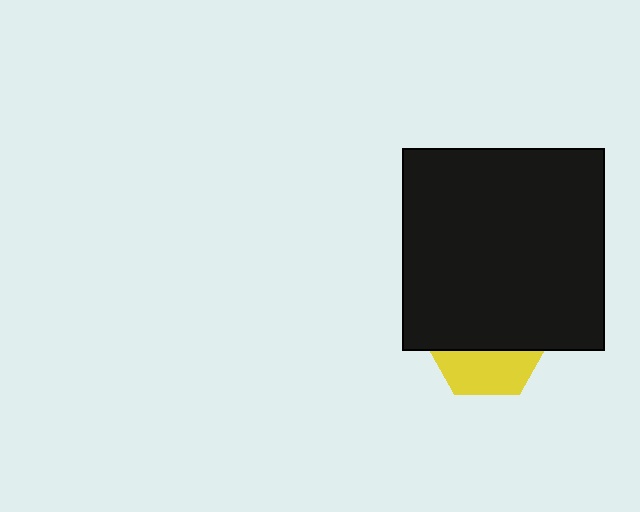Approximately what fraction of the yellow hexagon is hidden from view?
Roughly 65% of the yellow hexagon is hidden behind the black square.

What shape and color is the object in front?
The object in front is a black square.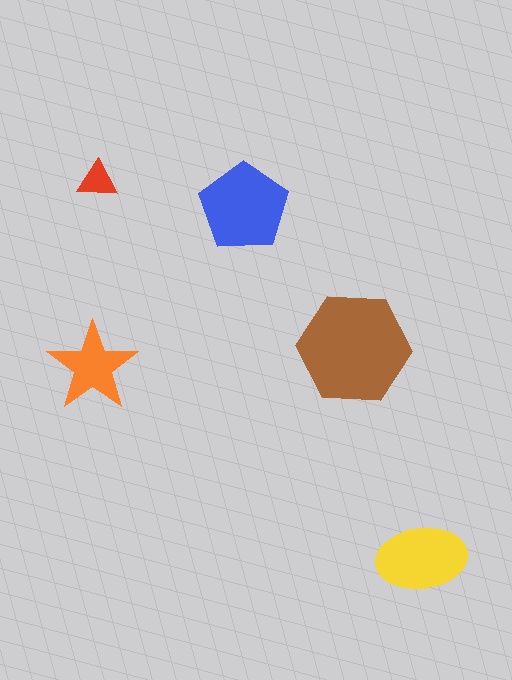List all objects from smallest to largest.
The red triangle, the orange star, the yellow ellipse, the blue pentagon, the brown hexagon.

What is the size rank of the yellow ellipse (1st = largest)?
3rd.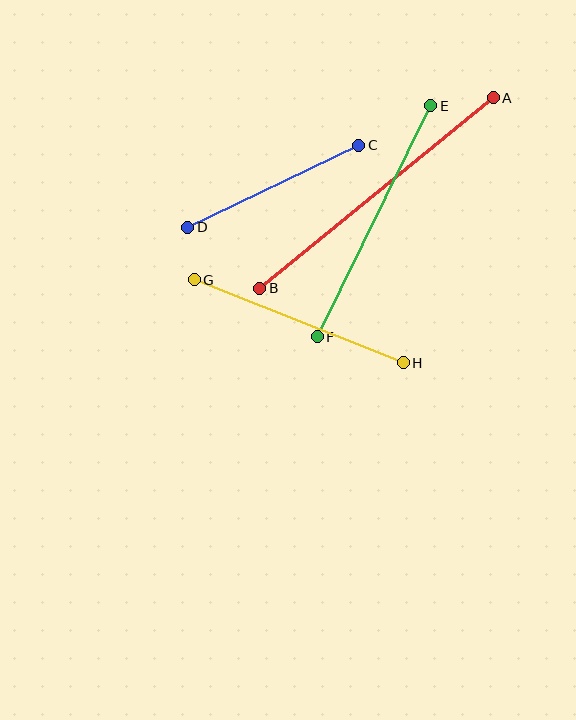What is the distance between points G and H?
The distance is approximately 224 pixels.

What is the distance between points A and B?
The distance is approximately 301 pixels.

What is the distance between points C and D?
The distance is approximately 190 pixels.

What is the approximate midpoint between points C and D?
The midpoint is at approximately (273, 186) pixels.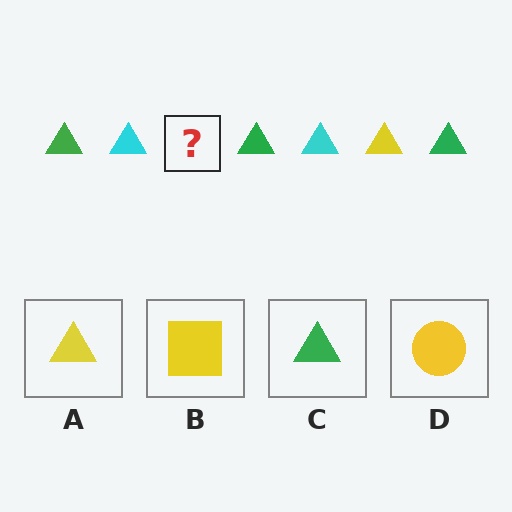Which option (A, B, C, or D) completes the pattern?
A.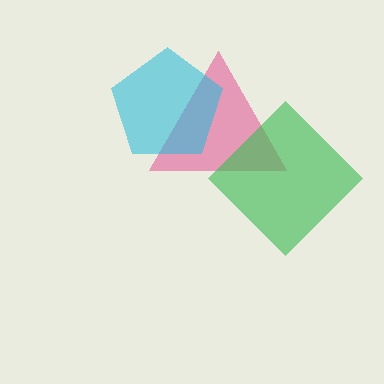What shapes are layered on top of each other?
The layered shapes are: a pink triangle, a green diamond, a cyan pentagon.